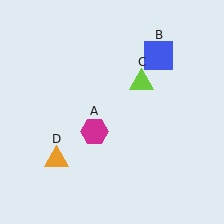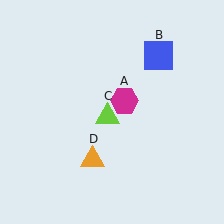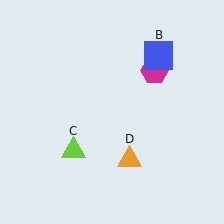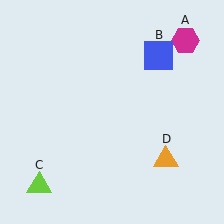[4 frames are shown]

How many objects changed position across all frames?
3 objects changed position: magenta hexagon (object A), lime triangle (object C), orange triangle (object D).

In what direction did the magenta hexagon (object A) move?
The magenta hexagon (object A) moved up and to the right.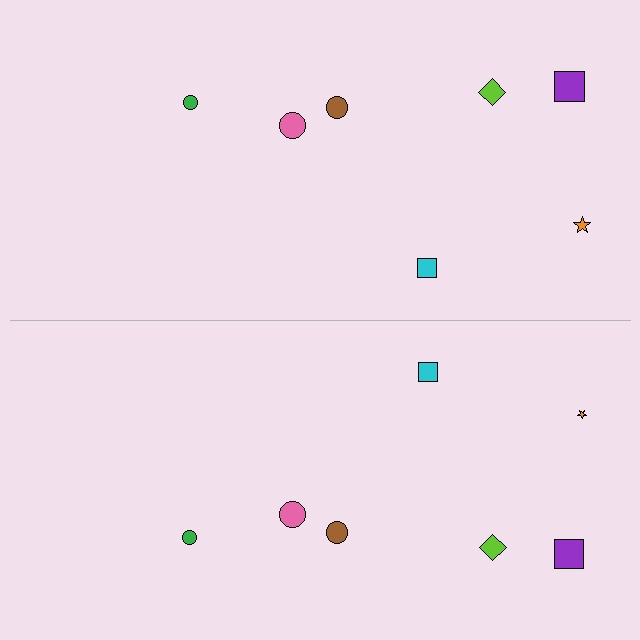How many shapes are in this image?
There are 14 shapes in this image.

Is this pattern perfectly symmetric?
No, the pattern is not perfectly symmetric. The orange star on the bottom side has a different size than its mirror counterpart.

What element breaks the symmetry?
The orange star on the bottom side has a different size than its mirror counterpart.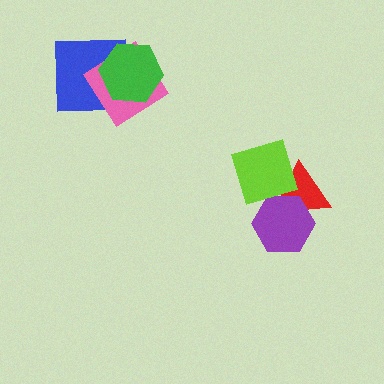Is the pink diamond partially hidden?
Yes, it is partially covered by another shape.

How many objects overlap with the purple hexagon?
2 objects overlap with the purple hexagon.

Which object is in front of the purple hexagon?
The lime diamond is in front of the purple hexagon.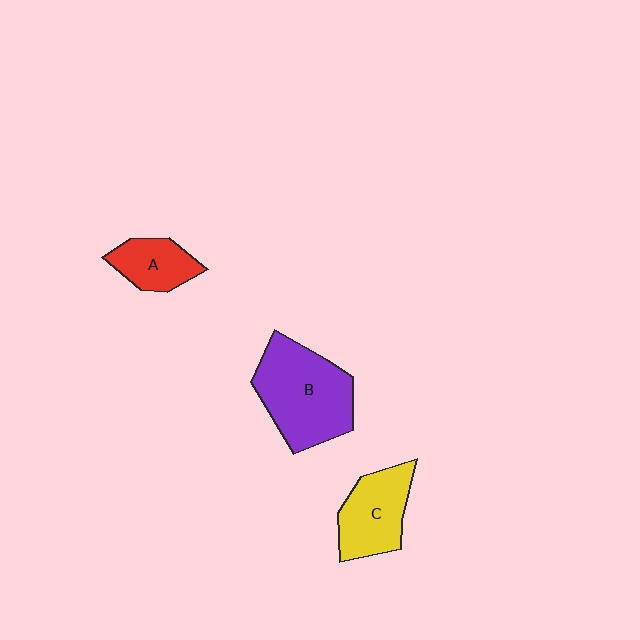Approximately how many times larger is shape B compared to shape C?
Approximately 1.5 times.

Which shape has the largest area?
Shape B (purple).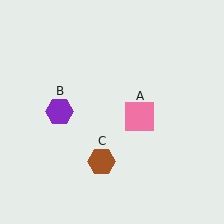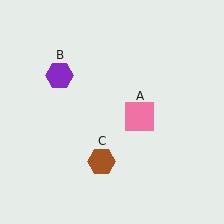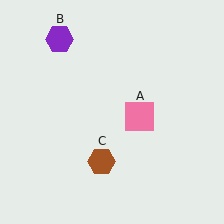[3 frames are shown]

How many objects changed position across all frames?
1 object changed position: purple hexagon (object B).